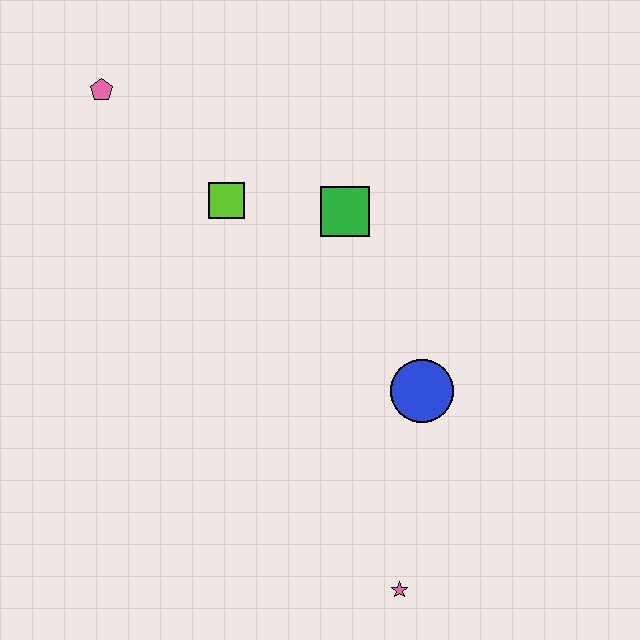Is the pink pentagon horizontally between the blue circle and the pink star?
No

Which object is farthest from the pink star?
The pink pentagon is farthest from the pink star.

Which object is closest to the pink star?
The blue circle is closest to the pink star.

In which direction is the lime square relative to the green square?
The lime square is to the left of the green square.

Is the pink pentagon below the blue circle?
No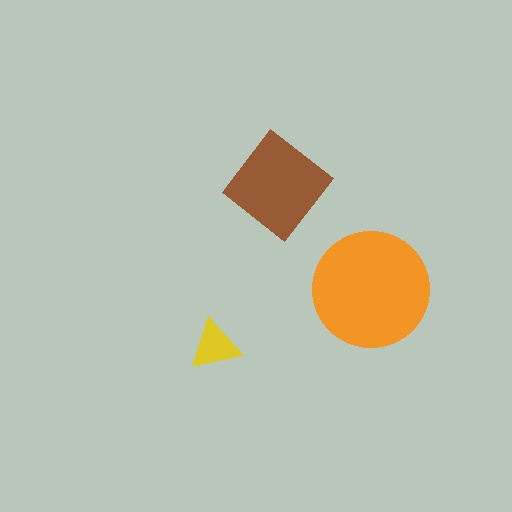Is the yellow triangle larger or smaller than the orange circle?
Smaller.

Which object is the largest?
The orange circle.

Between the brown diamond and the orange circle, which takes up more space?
The orange circle.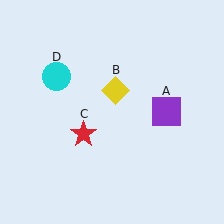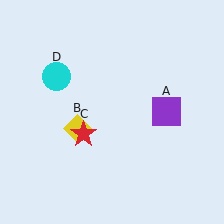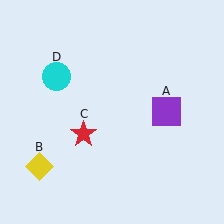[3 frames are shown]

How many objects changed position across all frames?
1 object changed position: yellow diamond (object B).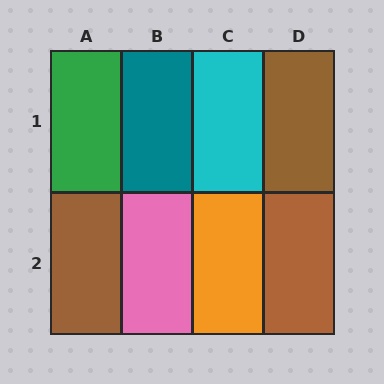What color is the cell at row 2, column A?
Brown.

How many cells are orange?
1 cell is orange.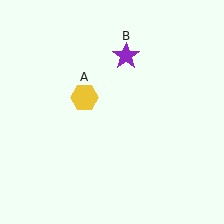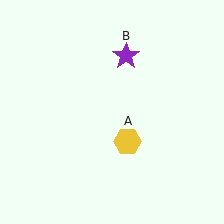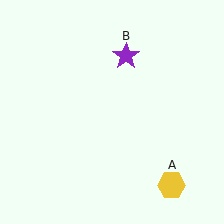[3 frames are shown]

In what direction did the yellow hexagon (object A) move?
The yellow hexagon (object A) moved down and to the right.